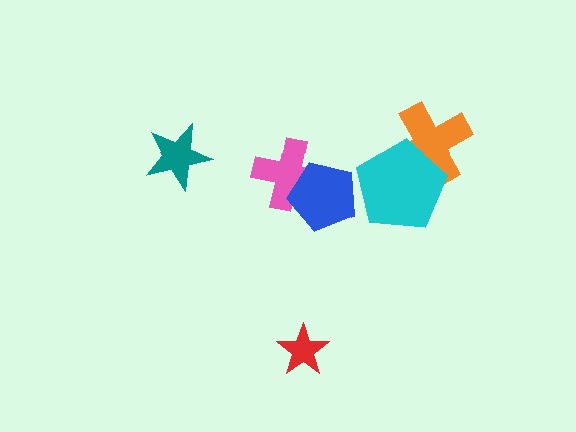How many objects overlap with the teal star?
0 objects overlap with the teal star.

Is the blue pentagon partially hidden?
No, no other shape covers it.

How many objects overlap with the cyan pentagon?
1 object overlaps with the cyan pentagon.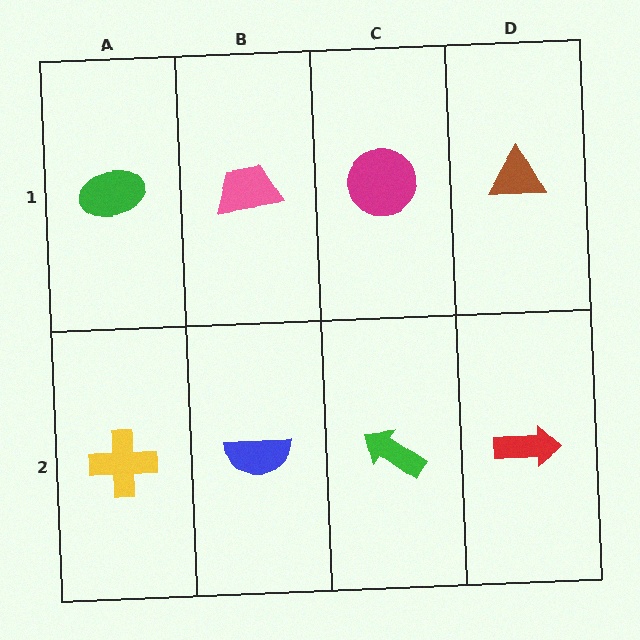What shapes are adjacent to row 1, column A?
A yellow cross (row 2, column A), a pink trapezoid (row 1, column B).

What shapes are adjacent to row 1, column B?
A blue semicircle (row 2, column B), a green ellipse (row 1, column A), a magenta circle (row 1, column C).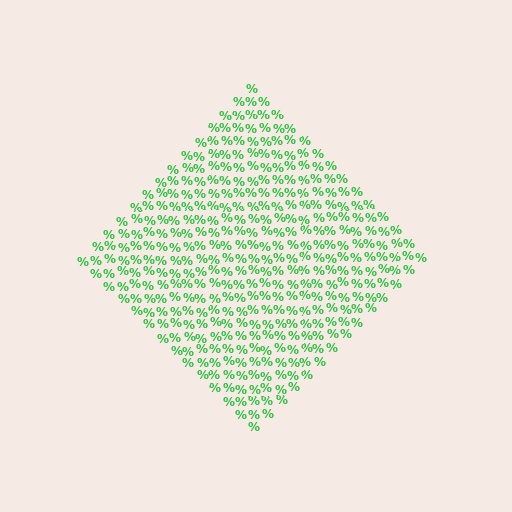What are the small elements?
The small elements are percent signs.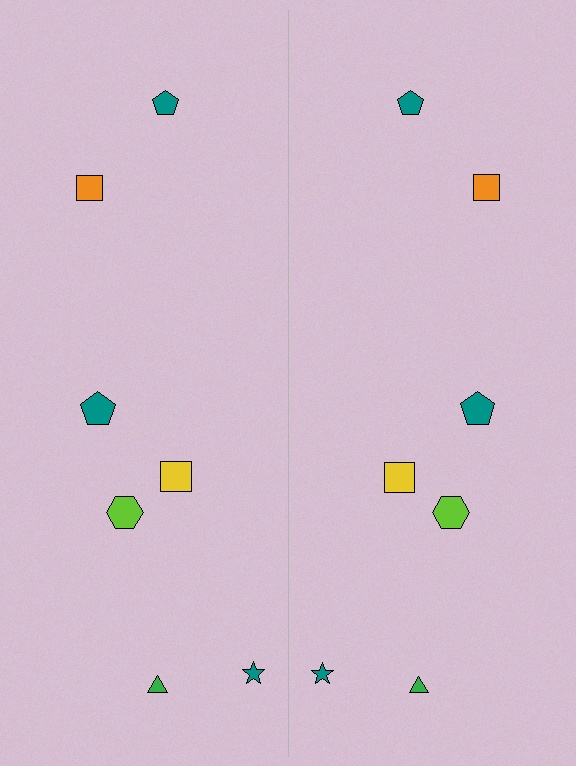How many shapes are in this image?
There are 14 shapes in this image.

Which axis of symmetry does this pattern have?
The pattern has a vertical axis of symmetry running through the center of the image.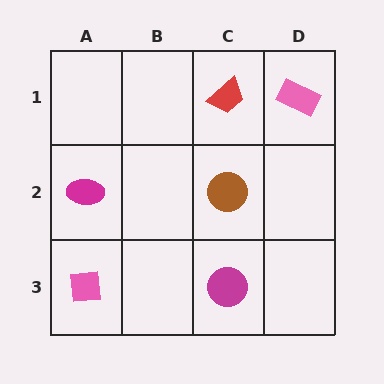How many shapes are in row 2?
2 shapes.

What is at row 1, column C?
A red trapezoid.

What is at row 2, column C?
A brown circle.